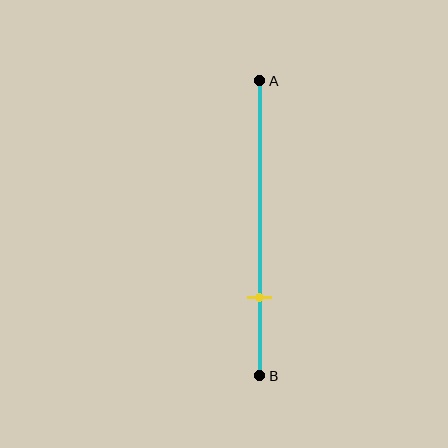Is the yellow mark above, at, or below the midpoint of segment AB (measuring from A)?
The yellow mark is below the midpoint of segment AB.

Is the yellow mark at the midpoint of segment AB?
No, the mark is at about 75% from A, not at the 50% midpoint.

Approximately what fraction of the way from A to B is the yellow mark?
The yellow mark is approximately 75% of the way from A to B.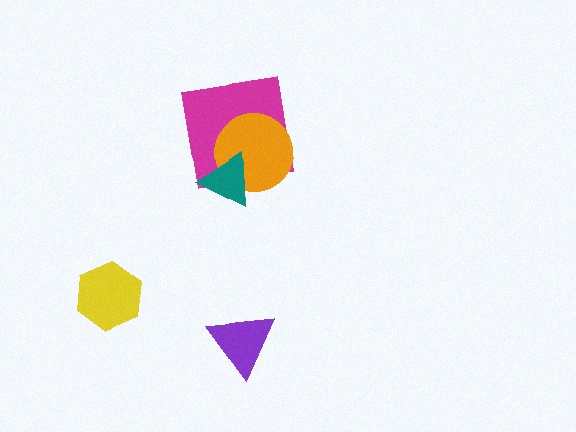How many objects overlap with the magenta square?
2 objects overlap with the magenta square.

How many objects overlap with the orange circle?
2 objects overlap with the orange circle.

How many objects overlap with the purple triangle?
0 objects overlap with the purple triangle.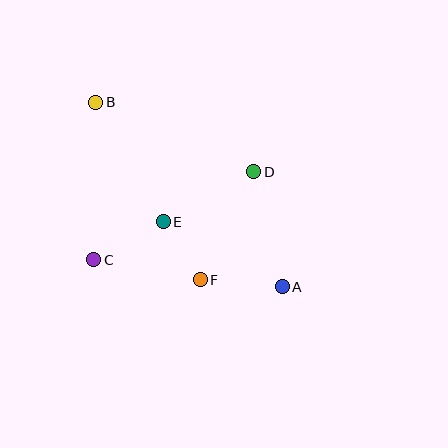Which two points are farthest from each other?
Points A and B are farthest from each other.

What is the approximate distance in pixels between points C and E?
The distance between C and E is approximately 79 pixels.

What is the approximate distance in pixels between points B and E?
The distance between B and E is approximately 137 pixels.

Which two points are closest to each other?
Points E and F are closest to each other.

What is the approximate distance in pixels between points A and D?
The distance between A and D is approximately 118 pixels.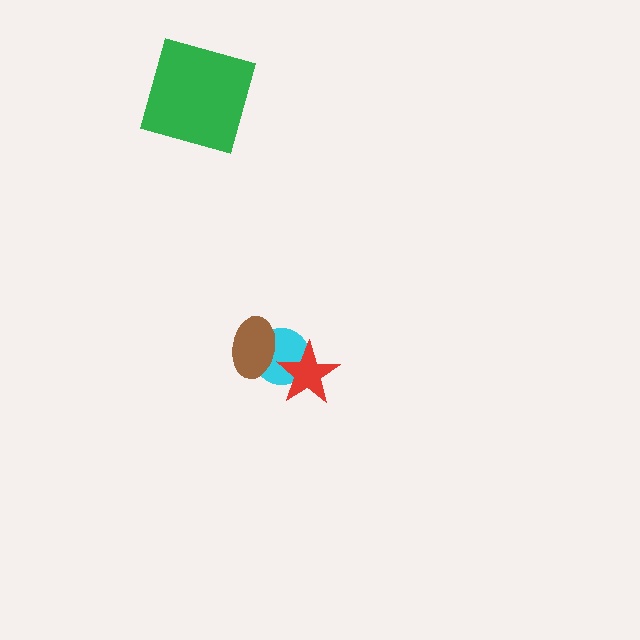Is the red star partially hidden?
No, no other shape covers it.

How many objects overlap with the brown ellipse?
1 object overlaps with the brown ellipse.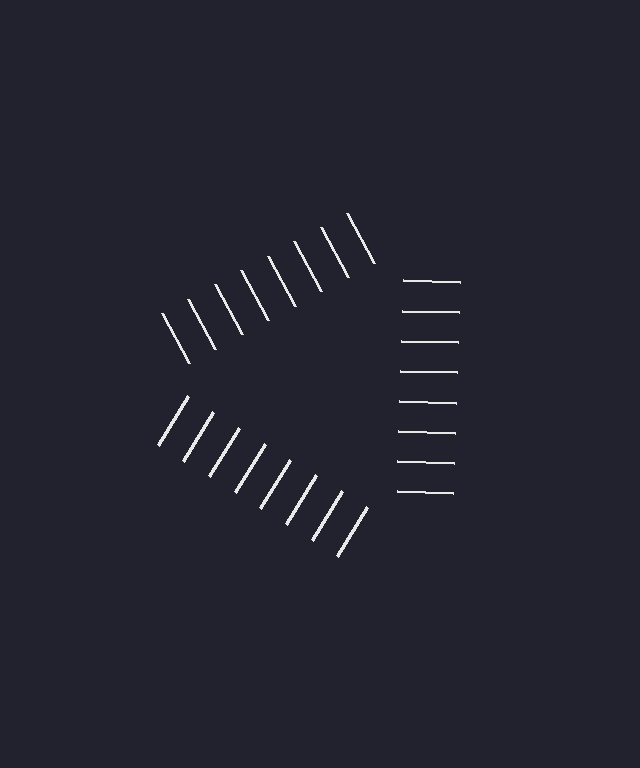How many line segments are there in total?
24 — 8 along each of the 3 edges.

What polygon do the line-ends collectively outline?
An illusory triangle — the line segments terminate on its edges but no continuous stroke is drawn.